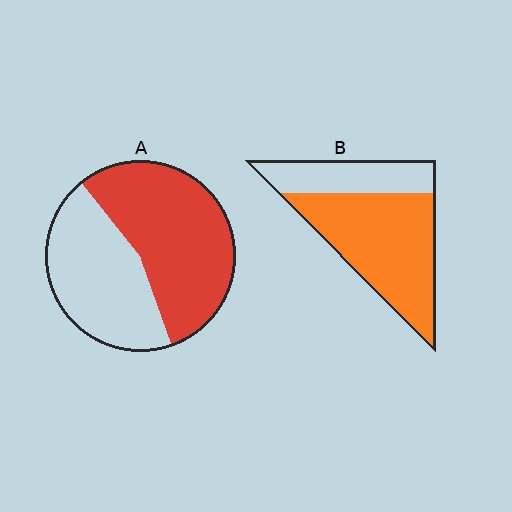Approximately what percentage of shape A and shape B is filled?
A is approximately 55% and B is approximately 70%.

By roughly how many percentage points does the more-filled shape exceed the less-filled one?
By roughly 15 percentage points (B over A).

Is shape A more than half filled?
Yes.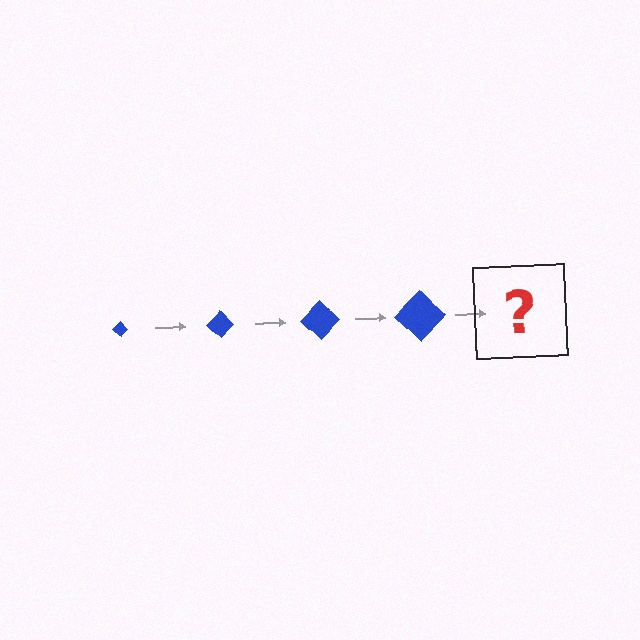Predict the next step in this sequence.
The next step is a blue diamond, larger than the previous one.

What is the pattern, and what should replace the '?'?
The pattern is that the diamond gets progressively larger each step. The '?' should be a blue diamond, larger than the previous one.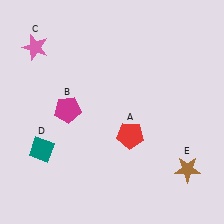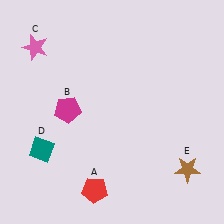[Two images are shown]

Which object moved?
The red pentagon (A) moved down.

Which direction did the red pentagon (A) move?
The red pentagon (A) moved down.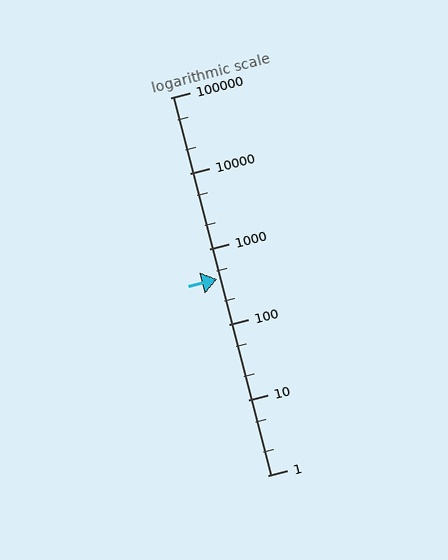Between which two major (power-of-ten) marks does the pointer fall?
The pointer is between 100 and 1000.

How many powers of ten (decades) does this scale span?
The scale spans 5 decades, from 1 to 100000.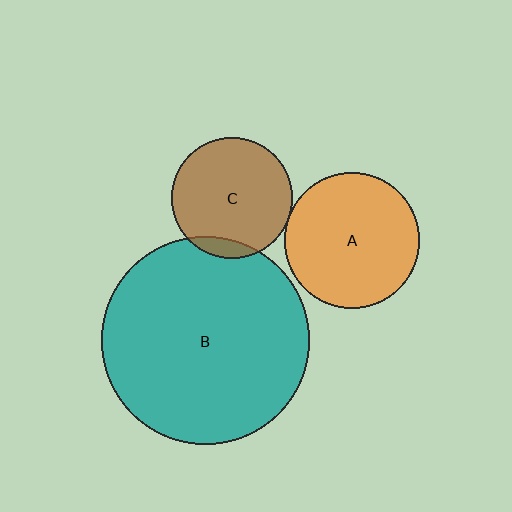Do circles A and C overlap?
Yes.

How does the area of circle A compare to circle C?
Approximately 1.3 times.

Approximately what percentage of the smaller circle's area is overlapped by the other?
Approximately 5%.